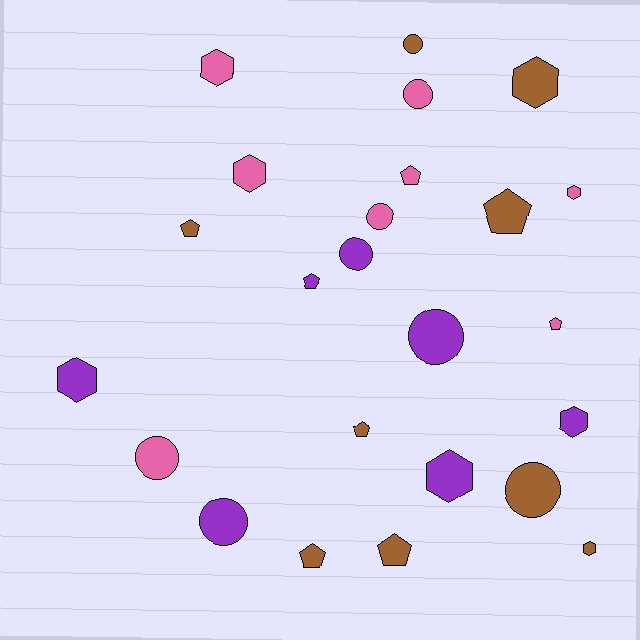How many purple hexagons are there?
There are 3 purple hexagons.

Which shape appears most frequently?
Circle, with 8 objects.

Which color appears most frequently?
Brown, with 9 objects.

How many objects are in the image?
There are 24 objects.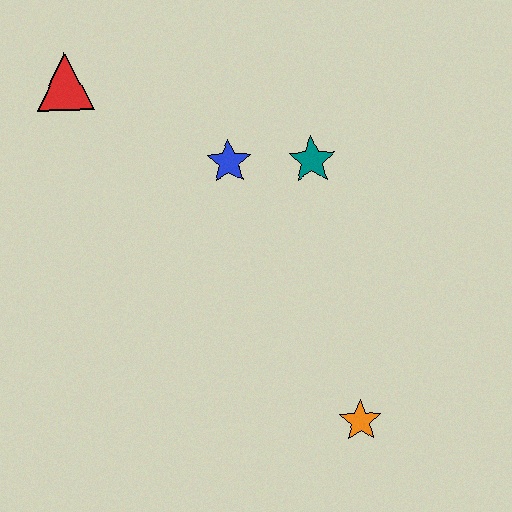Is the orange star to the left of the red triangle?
No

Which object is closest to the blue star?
The teal star is closest to the blue star.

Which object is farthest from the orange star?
The red triangle is farthest from the orange star.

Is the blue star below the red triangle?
Yes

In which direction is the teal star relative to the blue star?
The teal star is to the right of the blue star.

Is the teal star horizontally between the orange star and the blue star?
Yes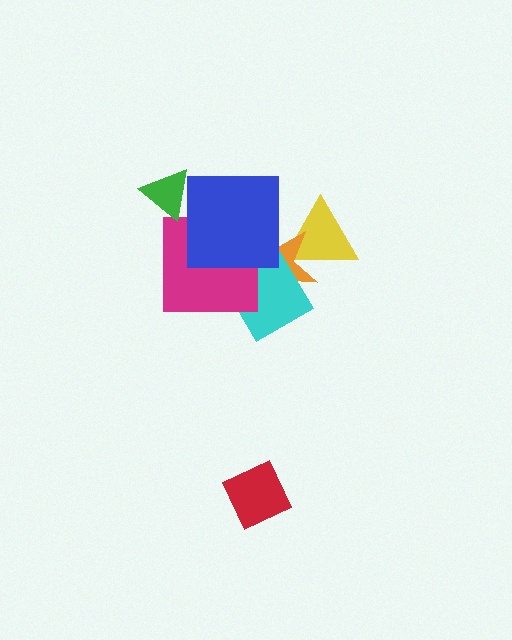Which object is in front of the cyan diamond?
The magenta square is in front of the cyan diamond.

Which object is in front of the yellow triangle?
The orange star is in front of the yellow triangle.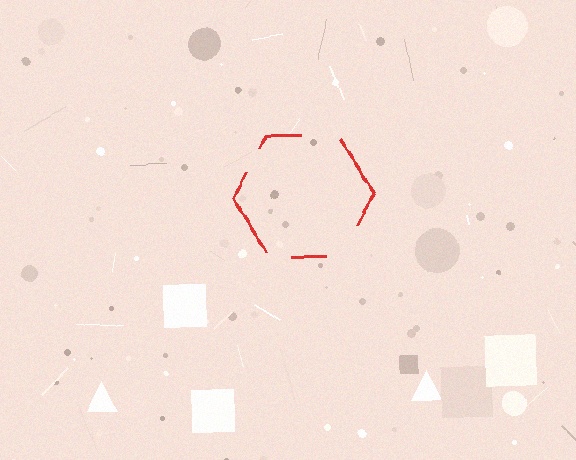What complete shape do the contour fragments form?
The contour fragments form a hexagon.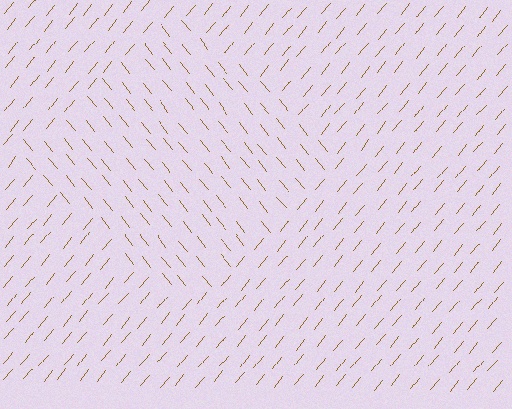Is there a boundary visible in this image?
Yes, there is a texture boundary formed by a change in line orientation.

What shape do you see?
I see a diamond.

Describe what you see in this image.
The image is filled with small brown line segments. A diamond region in the image has lines oriented differently from the surrounding lines, creating a visible texture boundary.